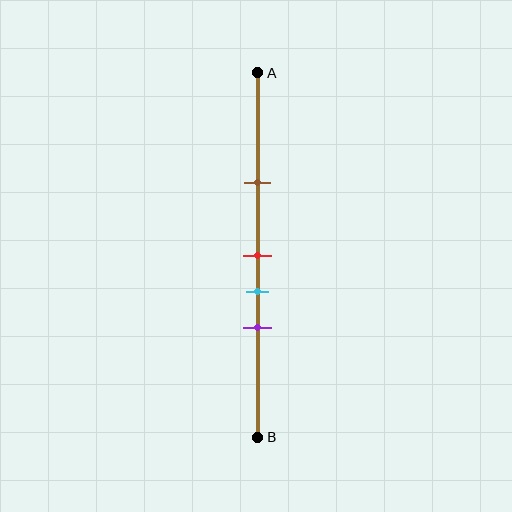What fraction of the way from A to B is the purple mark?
The purple mark is approximately 70% (0.7) of the way from A to B.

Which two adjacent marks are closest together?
The red and cyan marks are the closest adjacent pair.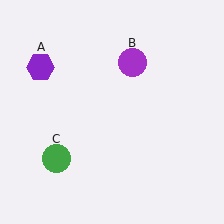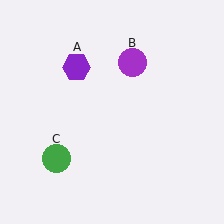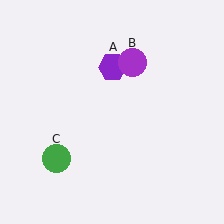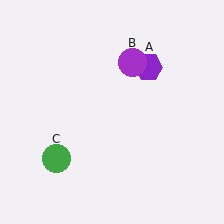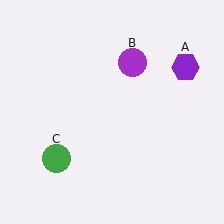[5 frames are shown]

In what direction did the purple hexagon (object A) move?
The purple hexagon (object A) moved right.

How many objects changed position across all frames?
1 object changed position: purple hexagon (object A).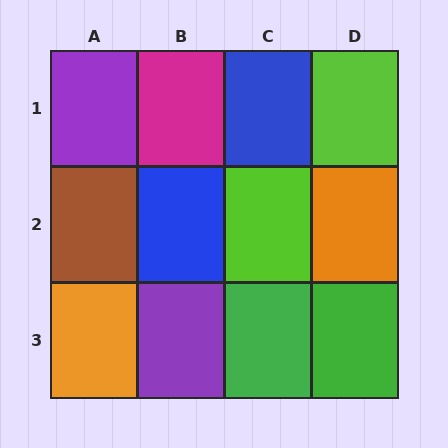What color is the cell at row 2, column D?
Orange.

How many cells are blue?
2 cells are blue.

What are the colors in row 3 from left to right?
Orange, purple, green, green.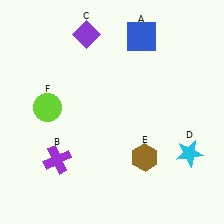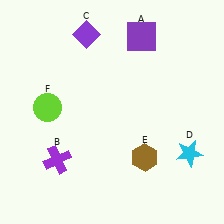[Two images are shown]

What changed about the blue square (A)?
In Image 1, A is blue. In Image 2, it changed to purple.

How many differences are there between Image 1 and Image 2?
There is 1 difference between the two images.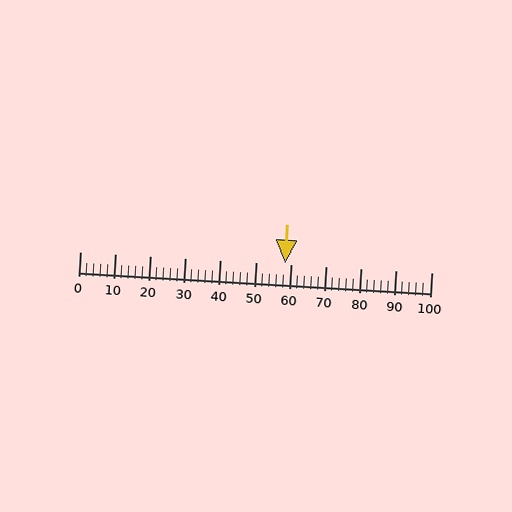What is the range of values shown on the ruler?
The ruler shows values from 0 to 100.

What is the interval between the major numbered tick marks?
The major tick marks are spaced 10 units apart.